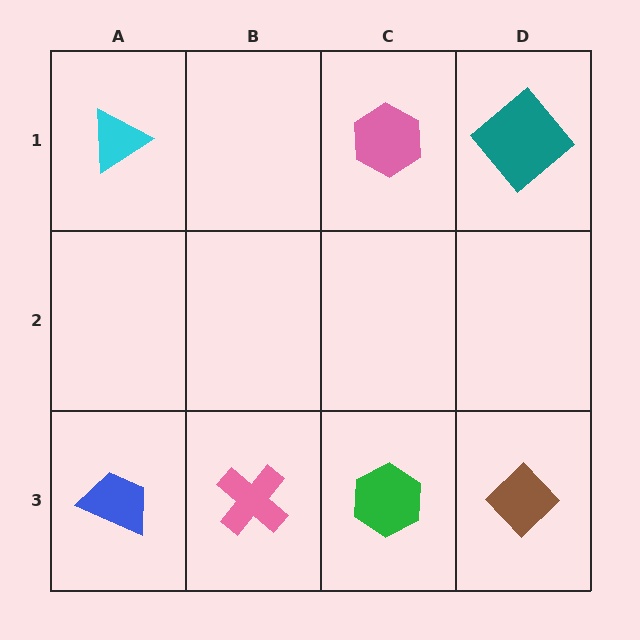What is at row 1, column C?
A pink hexagon.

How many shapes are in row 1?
3 shapes.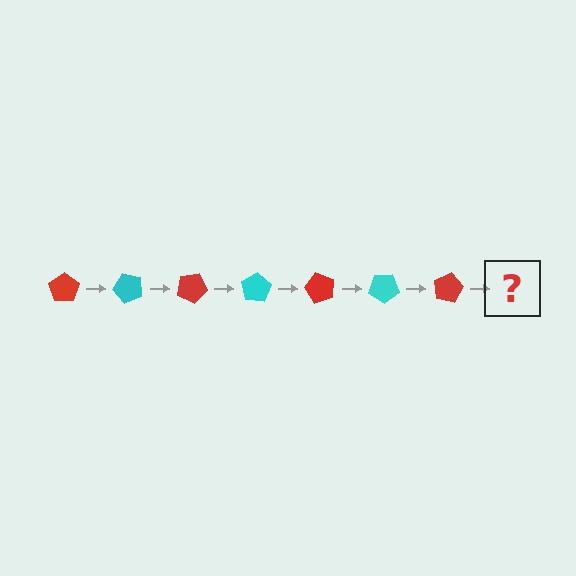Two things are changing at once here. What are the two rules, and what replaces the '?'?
The two rules are that it rotates 50 degrees each step and the color cycles through red and cyan. The '?' should be a cyan pentagon, rotated 350 degrees from the start.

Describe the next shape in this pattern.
It should be a cyan pentagon, rotated 350 degrees from the start.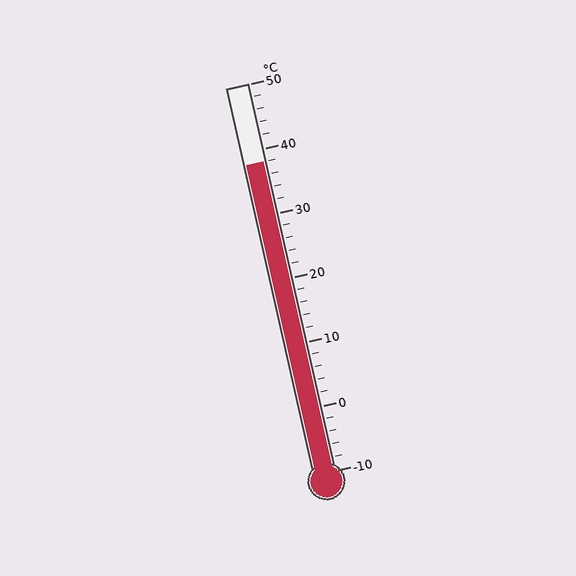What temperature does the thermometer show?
The thermometer shows approximately 38°C.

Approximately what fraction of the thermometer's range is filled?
The thermometer is filled to approximately 80% of its range.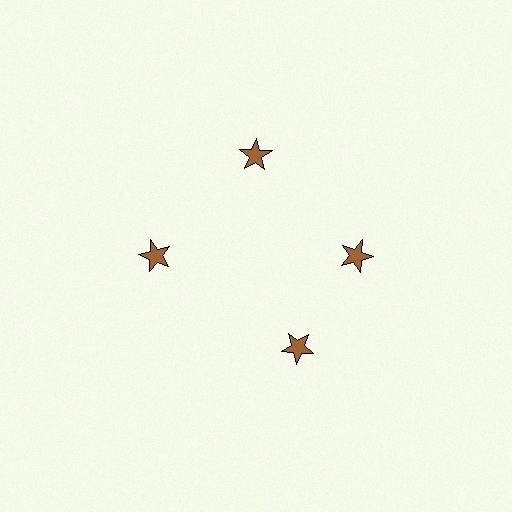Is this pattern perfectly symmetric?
No. The 4 brown stars are arranged in a ring, but one element near the 6 o'clock position is rotated out of alignment along the ring, breaking the 4-fold rotational symmetry.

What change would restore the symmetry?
The symmetry would be restored by rotating it back into even spacing with its neighbors so that all 4 stars sit at equal angles and equal distance from the center.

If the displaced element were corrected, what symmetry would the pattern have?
It would have 4-fold rotational symmetry — the pattern would map onto itself every 90 degrees.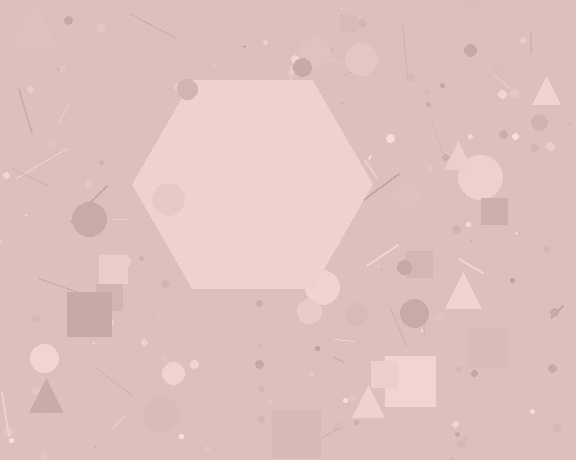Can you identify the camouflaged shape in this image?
The camouflaged shape is a hexagon.